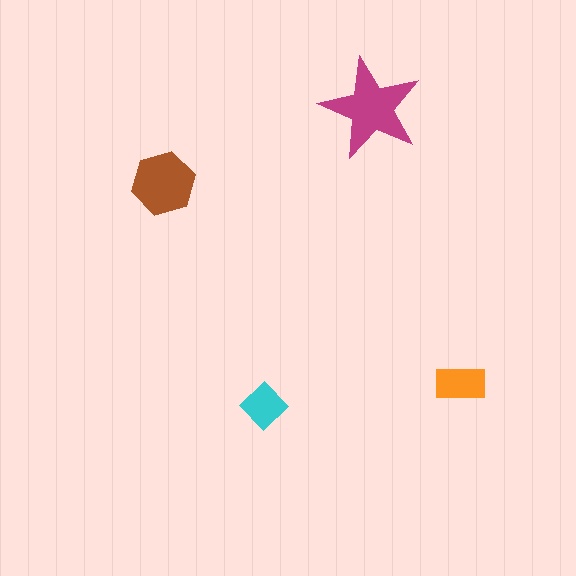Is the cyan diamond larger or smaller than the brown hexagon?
Smaller.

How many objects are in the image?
There are 4 objects in the image.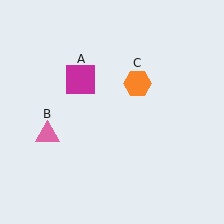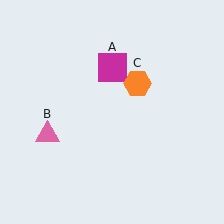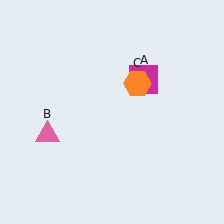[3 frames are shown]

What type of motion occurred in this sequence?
The magenta square (object A) rotated clockwise around the center of the scene.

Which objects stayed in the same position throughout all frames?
Pink triangle (object B) and orange hexagon (object C) remained stationary.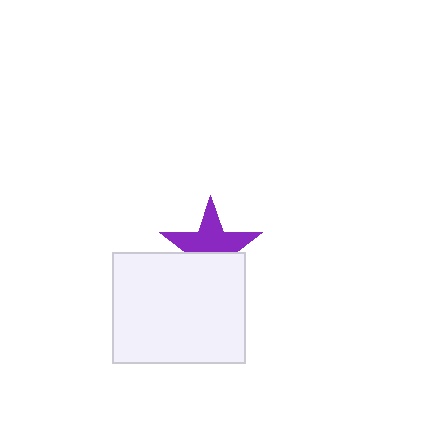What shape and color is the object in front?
The object in front is a white rectangle.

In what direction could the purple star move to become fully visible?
The purple star could move up. That would shift it out from behind the white rectangle entirely.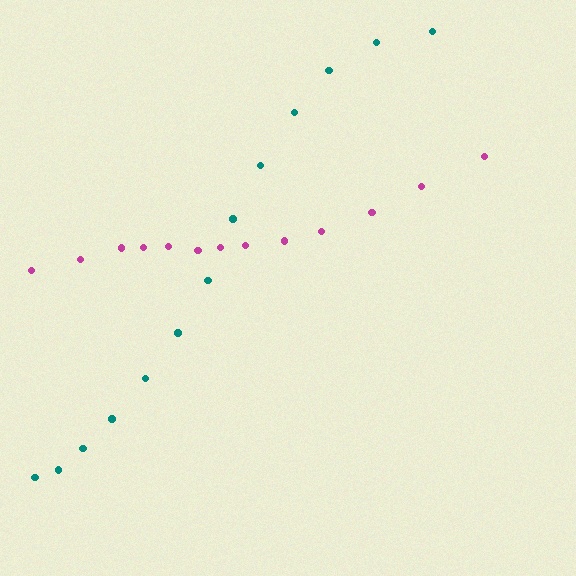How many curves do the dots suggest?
There are 2 distinct paths.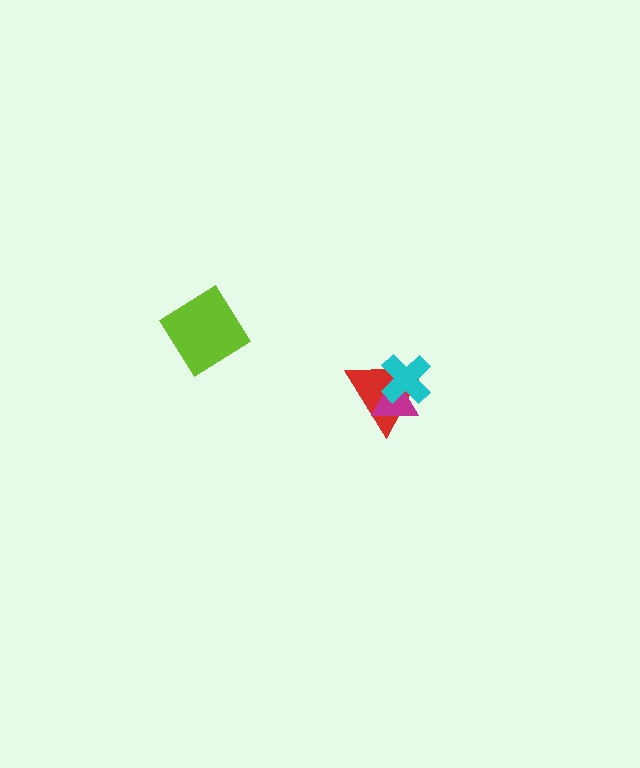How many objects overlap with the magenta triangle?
2 objects overlap with the magenta triangle.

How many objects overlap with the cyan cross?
2 objects overlap with the cyan cross.